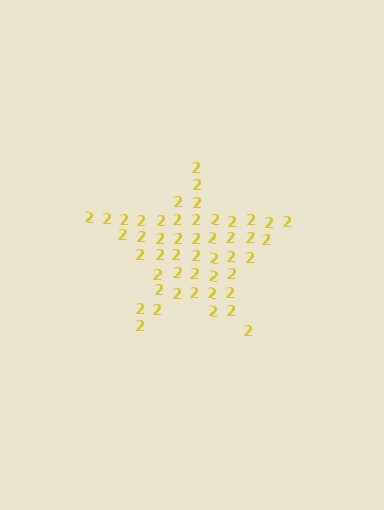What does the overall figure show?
The overall figure shows a star.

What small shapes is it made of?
It is made of small digit 2's.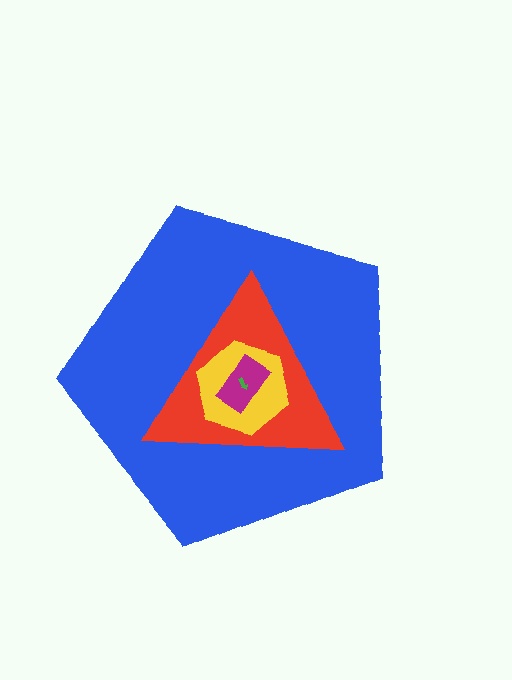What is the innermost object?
The green arrow.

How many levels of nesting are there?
5.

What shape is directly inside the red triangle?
The yellow hexagon.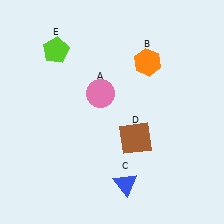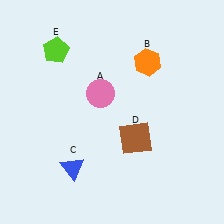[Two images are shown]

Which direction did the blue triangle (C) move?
The blue triangle (C) moved left.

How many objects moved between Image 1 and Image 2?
1 object moved between the two images.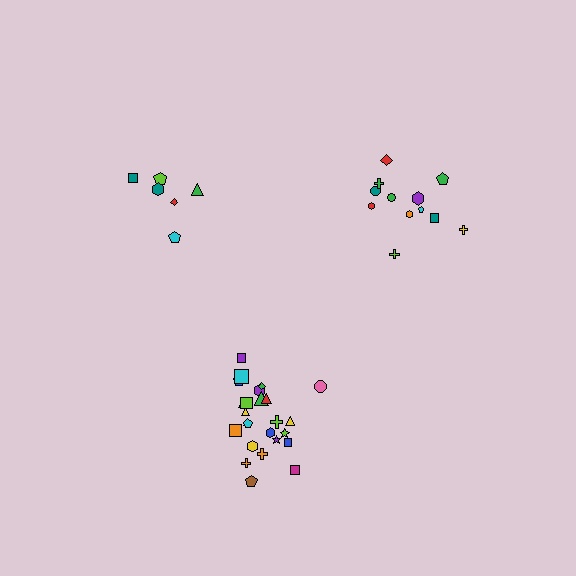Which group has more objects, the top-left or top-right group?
The top-right group.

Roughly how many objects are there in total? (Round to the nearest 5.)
Roughly 45 objects in total.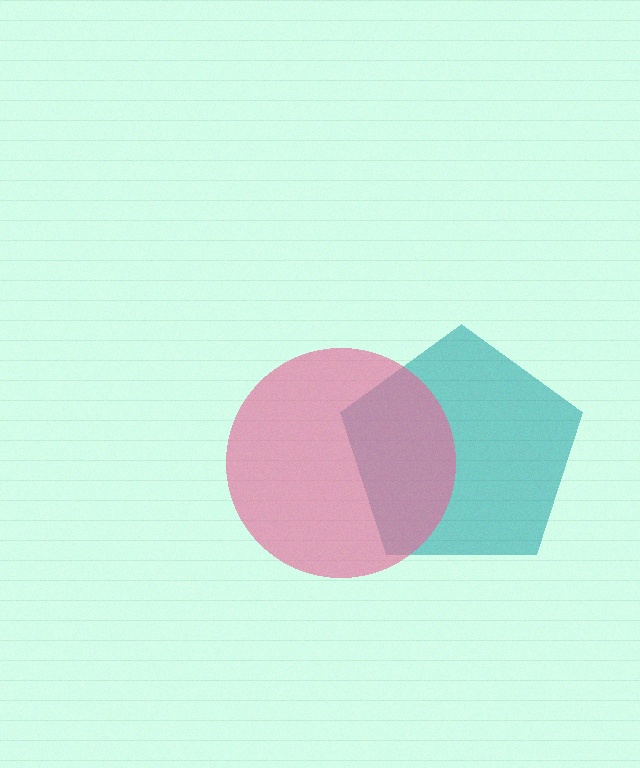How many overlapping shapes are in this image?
There are 2 overlapping shapes in the image.